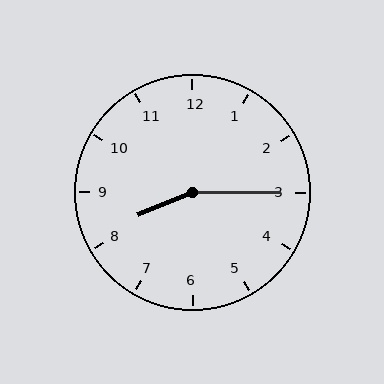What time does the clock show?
8:15.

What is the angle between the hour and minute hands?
Approximately 158 degrees.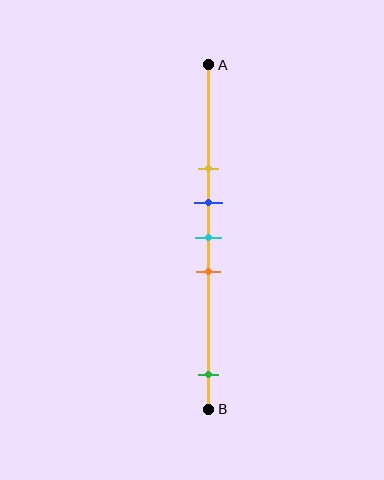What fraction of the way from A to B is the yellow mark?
The yellow mark is approximately 30% (0.3) of the way from A to B.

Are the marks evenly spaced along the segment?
No, the marks are not evenly spaced.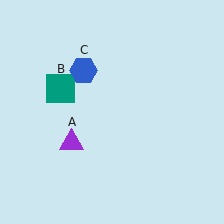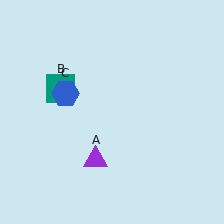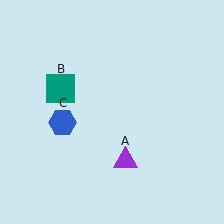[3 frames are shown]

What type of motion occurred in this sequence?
The purple triangle (object A), blue hexagon (object C) rotated counterclockwise around the center of the scene.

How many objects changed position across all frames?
2 objects changed position: purple triangle (object A), blue hexagon (object C).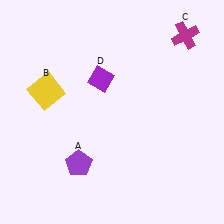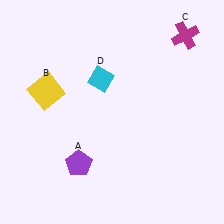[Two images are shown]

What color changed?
The diamond (D) changed from purple in Image 1 to cyan in Image 2.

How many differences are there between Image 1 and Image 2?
There is 1 difference between the two images.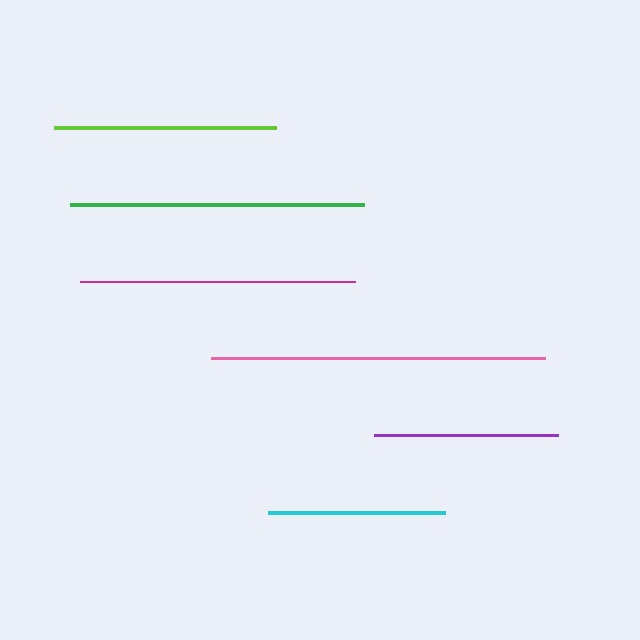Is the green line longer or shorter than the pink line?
The pink line is longer than the green line.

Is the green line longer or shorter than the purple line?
The green line is longer than the purple line.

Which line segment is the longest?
The pink line is the longest at approximately 334 pixels.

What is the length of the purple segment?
The purple segment is approximately 184 pixels long.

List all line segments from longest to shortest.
From longest to shortest: pink, green, magenta, lime, purple, cyan.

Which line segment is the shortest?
The cyan line is the shortest at approximately 176 pixels.